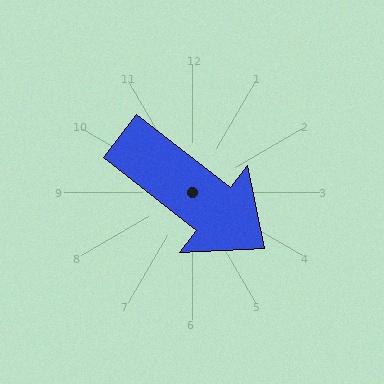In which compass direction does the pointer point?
Southeast.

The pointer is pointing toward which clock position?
Roughly 4 o'clock.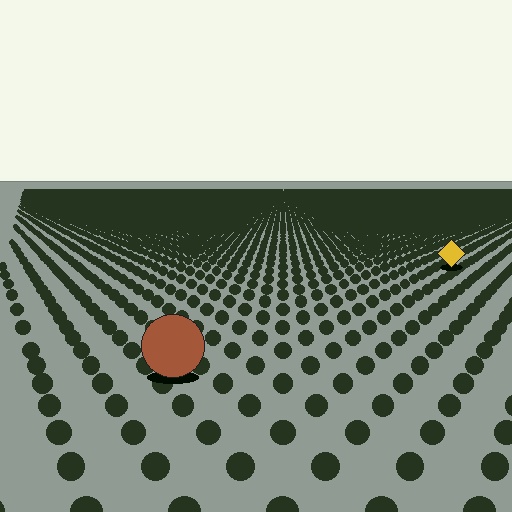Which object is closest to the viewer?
The brown circle is closest. The texture marks near it are larger and more spread out.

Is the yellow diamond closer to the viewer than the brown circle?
No. The brown circle is closer — you can tell from the texture gradient: the ground texture is coarser near it.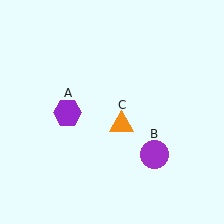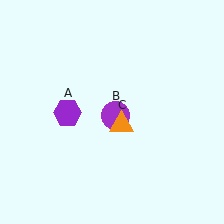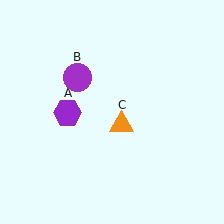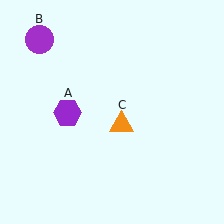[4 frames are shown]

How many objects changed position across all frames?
1 object changed position: purple circle (object B).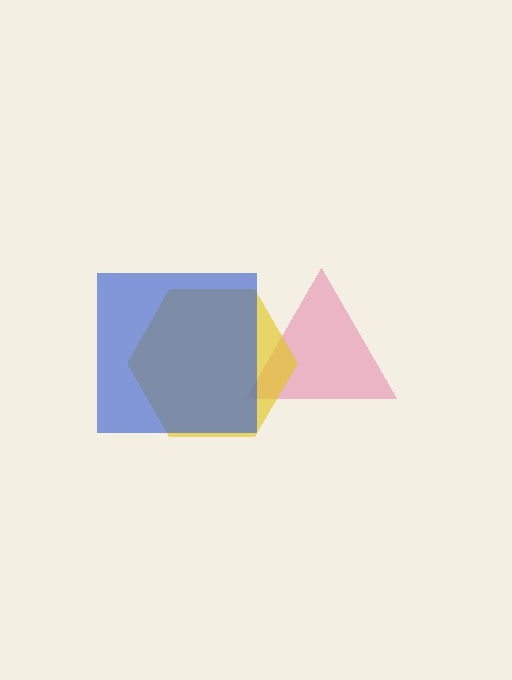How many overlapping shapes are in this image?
There are 3 overlapping shapes in the image.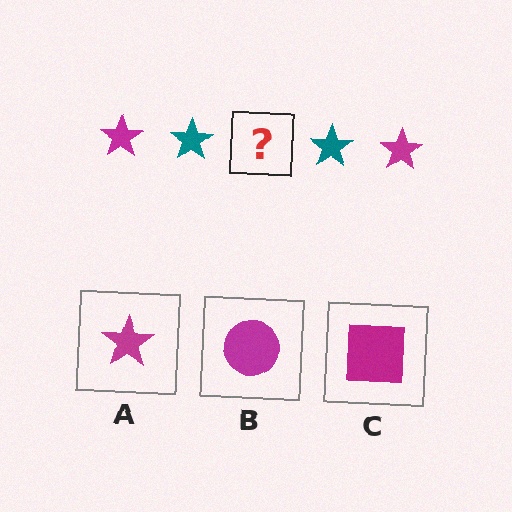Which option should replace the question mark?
Option A.